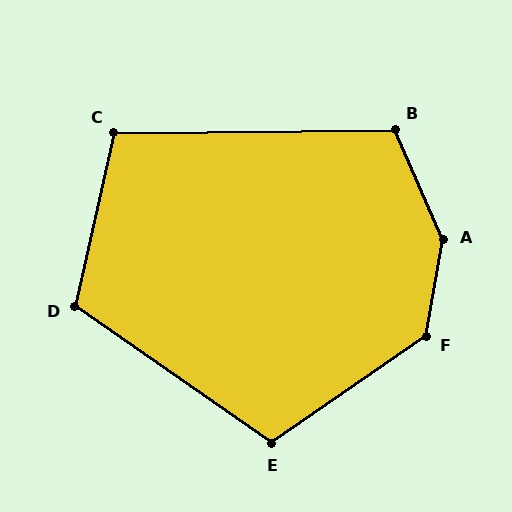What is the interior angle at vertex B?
Approximately 113 degrees (obtuse).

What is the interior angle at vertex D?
Approximately 112 degrees (obtuse).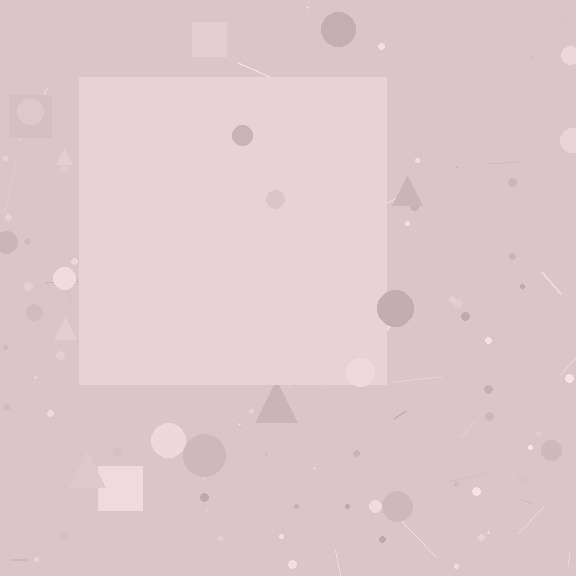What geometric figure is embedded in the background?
A square is embedded in the background.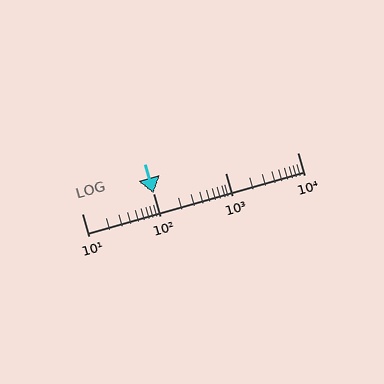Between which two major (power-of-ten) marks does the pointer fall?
The pointer is between 100 and 1000.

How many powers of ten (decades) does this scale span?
The scale spans 3 decades, from 10 to 10000.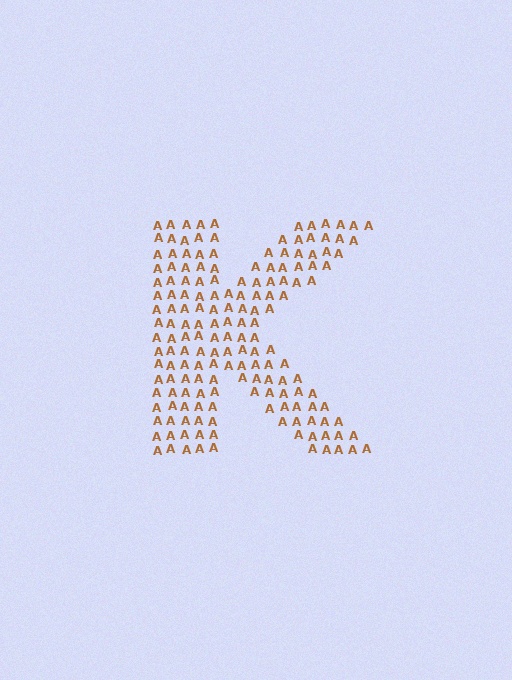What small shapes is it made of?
It is made of small letter A's.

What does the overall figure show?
The overall figure shows the letter K.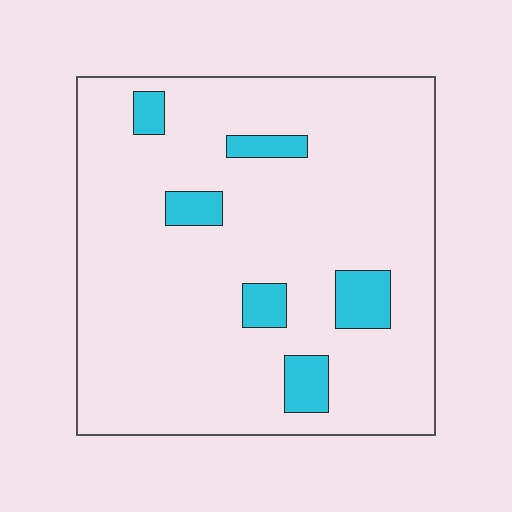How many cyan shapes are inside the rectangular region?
6.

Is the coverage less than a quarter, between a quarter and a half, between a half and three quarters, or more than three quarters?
Less than a quarter.